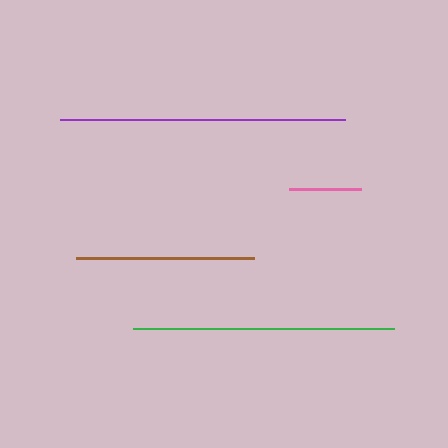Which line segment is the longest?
The purple line is the longest at approximately 286 pixels.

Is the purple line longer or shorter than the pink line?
The purple line is longer than the pink line.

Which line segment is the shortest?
The pink line is the shortest at approximately 73 pixels.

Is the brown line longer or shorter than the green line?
The green line is longer than the brown line.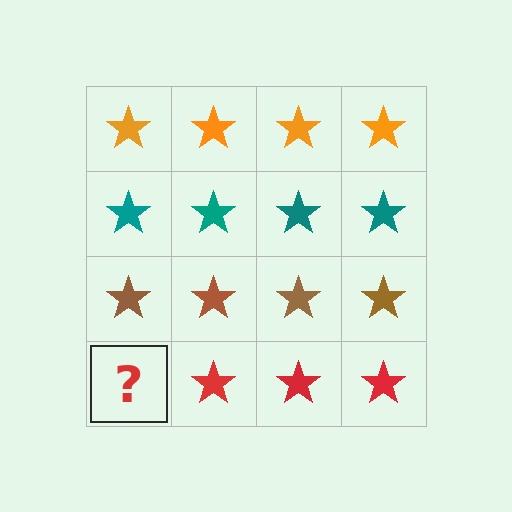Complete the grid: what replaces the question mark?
The question mark should be replaced with a red star.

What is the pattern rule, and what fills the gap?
The rule is that each row has a consistent color. The gap should be filled with a red star.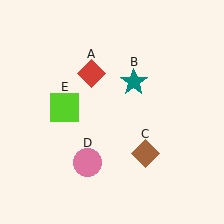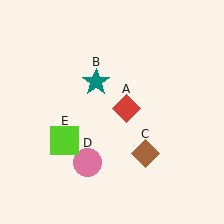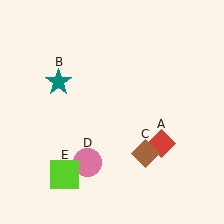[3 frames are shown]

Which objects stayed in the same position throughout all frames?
Brown diamond (object C) and pink circle (object D) remained stationary.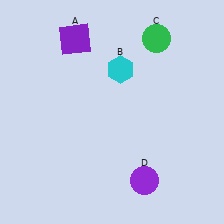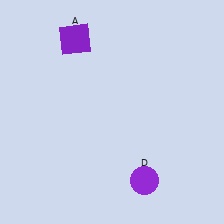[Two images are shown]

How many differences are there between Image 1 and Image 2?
There are 2 differences between the two images.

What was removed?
The green circle (C), the cyan hexagon (B) were removed in Image 2.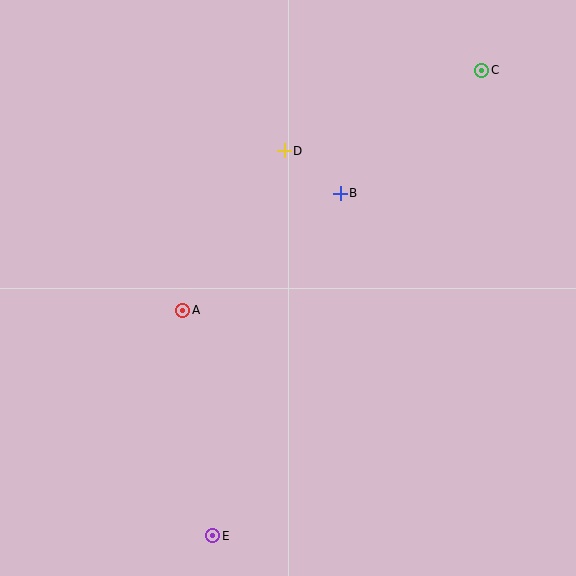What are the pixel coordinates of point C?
Point C is at (482, 70).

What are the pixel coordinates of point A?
Point A is at (183, 310).